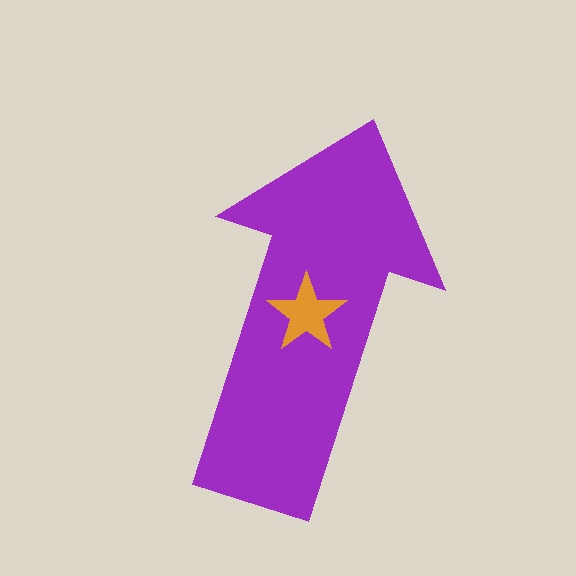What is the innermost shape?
The orange star.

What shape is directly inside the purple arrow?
The orange star.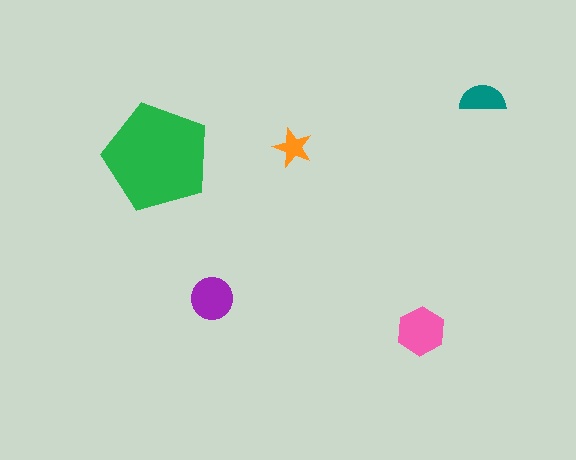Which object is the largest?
The green pentagon.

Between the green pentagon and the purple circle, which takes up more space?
The green pentagon.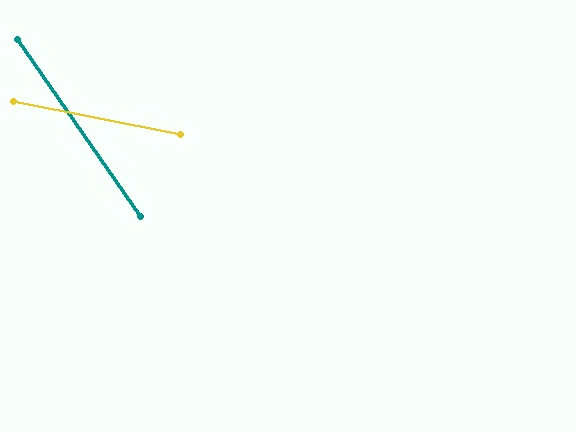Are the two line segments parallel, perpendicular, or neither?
Neither parallel nor perpendicular — they differ by about 44°.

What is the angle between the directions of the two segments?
Approximately 44 degrees.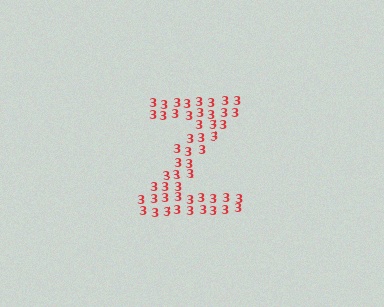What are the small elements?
The small elements are digit 3's.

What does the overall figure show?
The overall figure shows the letter Z.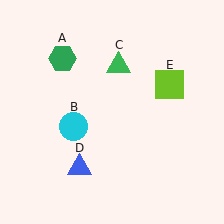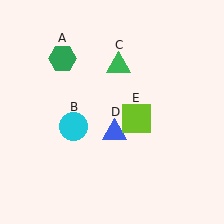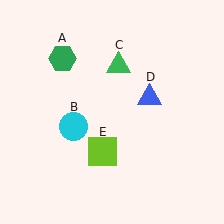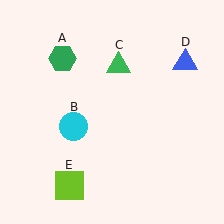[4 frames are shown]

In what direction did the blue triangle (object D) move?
The blue triangle (object D) moved up and to the right.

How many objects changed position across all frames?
2 objects changed position: blue triangle (object D), lime square (object E).